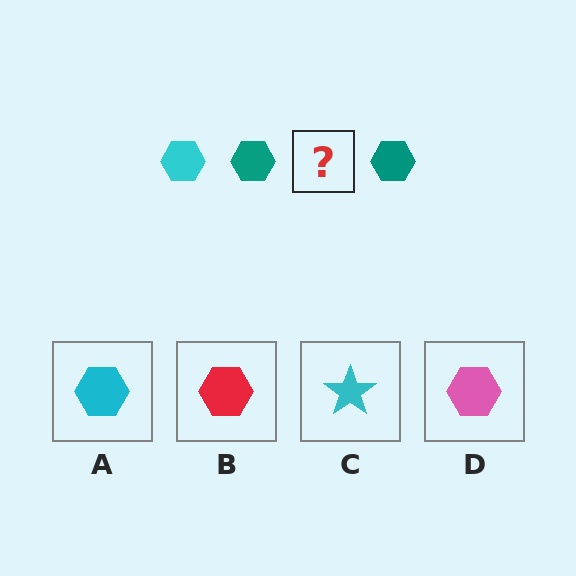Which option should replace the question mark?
Option A.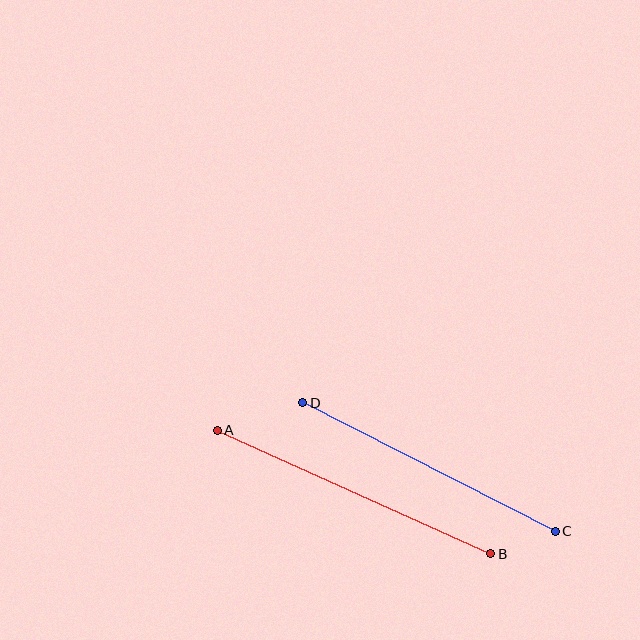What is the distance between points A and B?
The distance is approximately 300 pixels.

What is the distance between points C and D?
The distance is approximately 283 pixels.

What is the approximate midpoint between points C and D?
The midpoint is at approximately (429, 467) pixels.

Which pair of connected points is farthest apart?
Points A and B are farthest apart.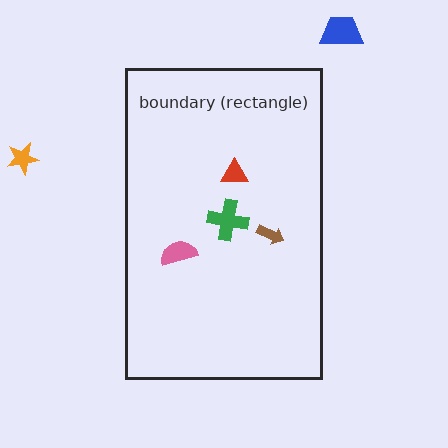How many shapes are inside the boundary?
4 inside, 2 outside.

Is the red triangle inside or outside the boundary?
Inside.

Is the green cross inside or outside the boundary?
Inside.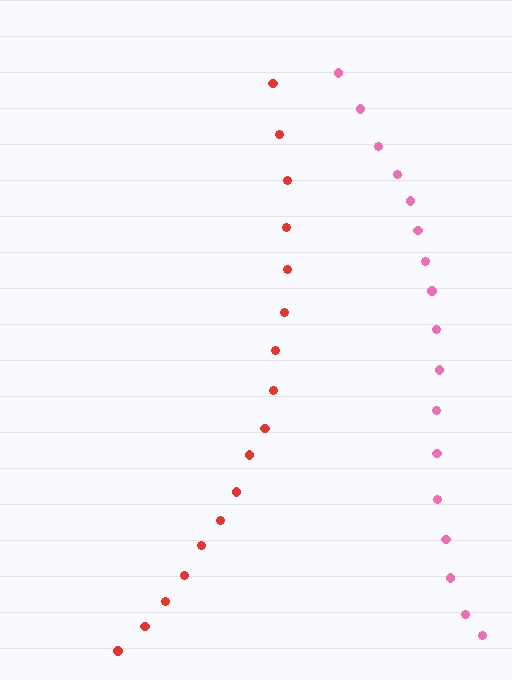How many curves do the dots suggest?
There are 2 distinct paths.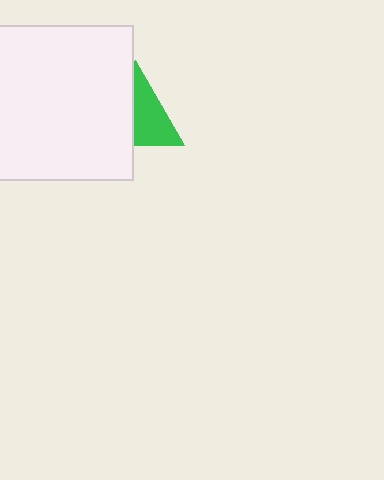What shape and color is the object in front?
The object in front is a white rectangle.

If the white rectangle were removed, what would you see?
You would see the complete green triangle.